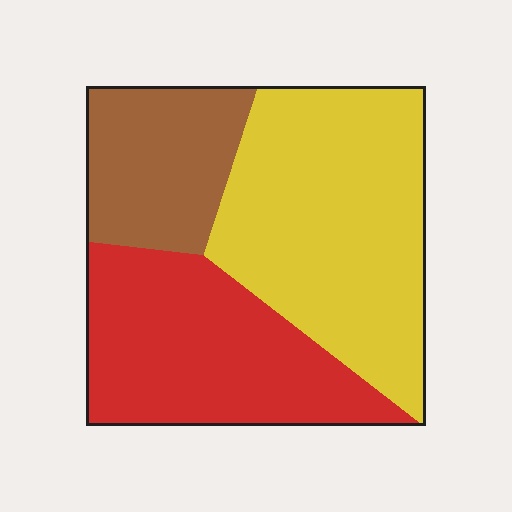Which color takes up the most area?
Yellow, at roughly 45%.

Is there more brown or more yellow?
Yellow.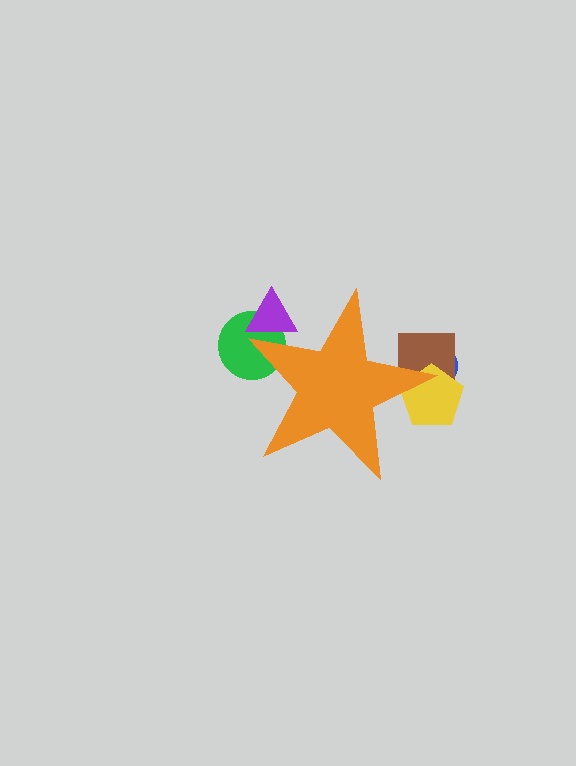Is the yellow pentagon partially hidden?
Yes, the yellow pentagon is partially hidden behind the orange star.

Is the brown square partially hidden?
Yes, the brown square is partially hidden behind the orange star.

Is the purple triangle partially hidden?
Yes, the purple triangle is partially hidden behind the orange star.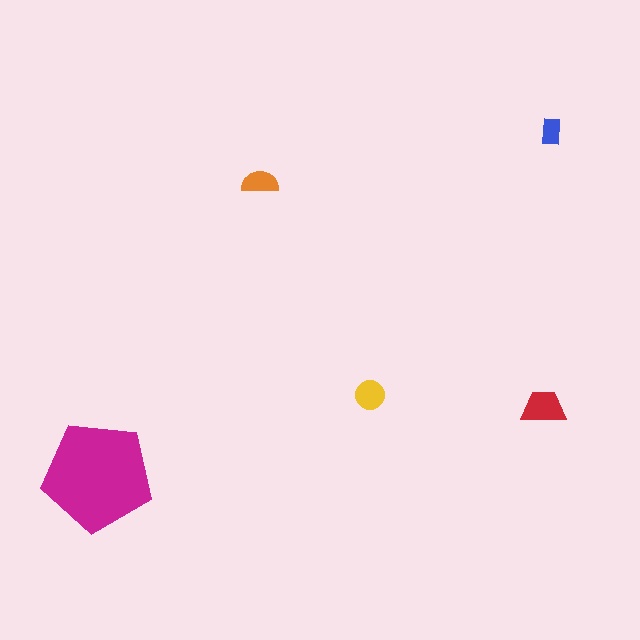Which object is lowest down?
The magenta pentagon is bottommost.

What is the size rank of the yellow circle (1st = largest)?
3rd.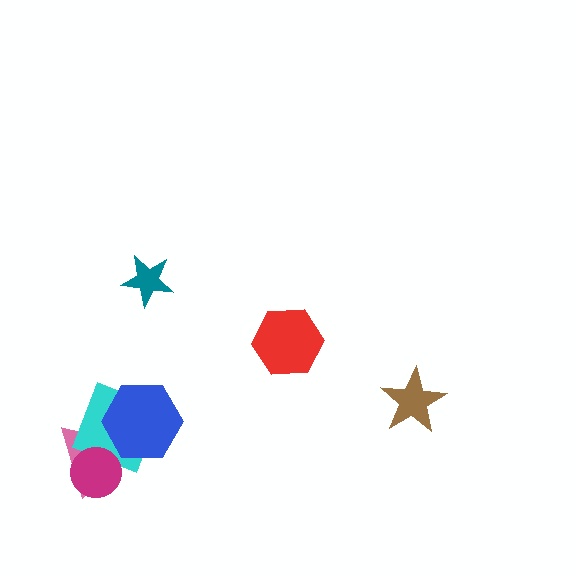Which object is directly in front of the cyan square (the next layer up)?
The magenta circle is directly in front of the cyan square.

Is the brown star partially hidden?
No, no other shape covers it.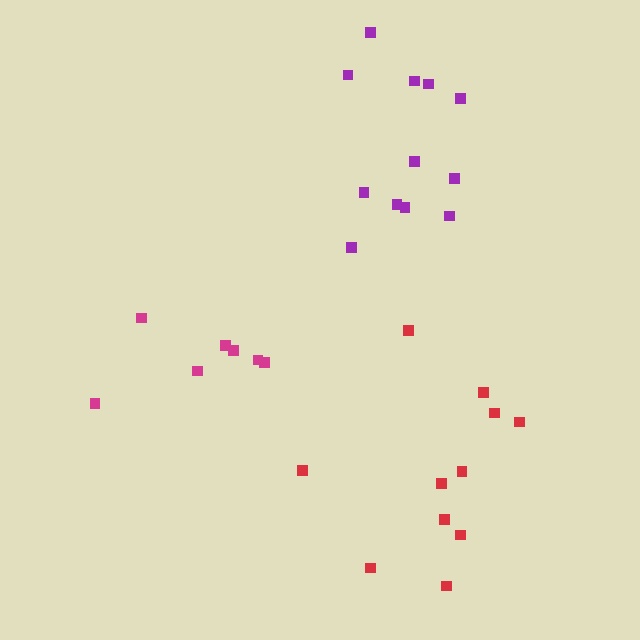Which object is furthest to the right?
The red cluster is rightmost.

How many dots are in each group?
Group 1: 11 dots, Group 2: 7 dots, Group 3: 12 dots (30 total).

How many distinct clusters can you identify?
There are 3 distinct clusters.